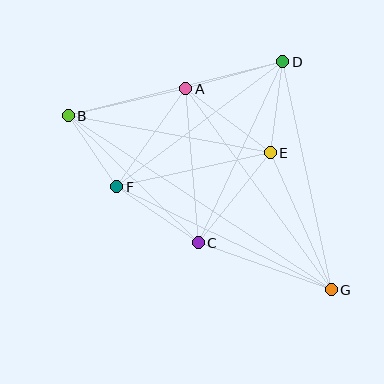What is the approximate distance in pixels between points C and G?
The distance between C and G is approximately 141 pixels.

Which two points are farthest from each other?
Points B and G are farthest from each other.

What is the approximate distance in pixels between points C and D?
The distance between C and D is approximately 200 pixels.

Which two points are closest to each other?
Points B and F are closest to each other.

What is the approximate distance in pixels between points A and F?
The distance between A and F is approximately 120 pixels.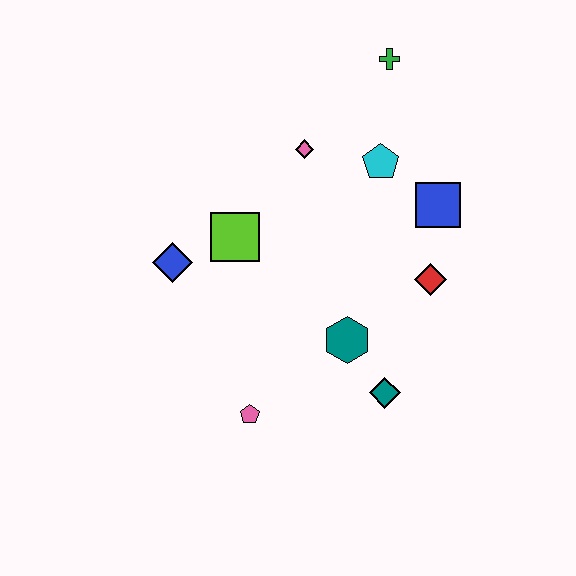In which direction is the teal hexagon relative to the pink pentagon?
The teal hexagon is to the right of the pink pentagon.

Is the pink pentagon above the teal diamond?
No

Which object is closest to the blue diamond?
The lime square is closest to the blue diamond.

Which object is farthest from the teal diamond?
The green cross is farthest from the teal diamond.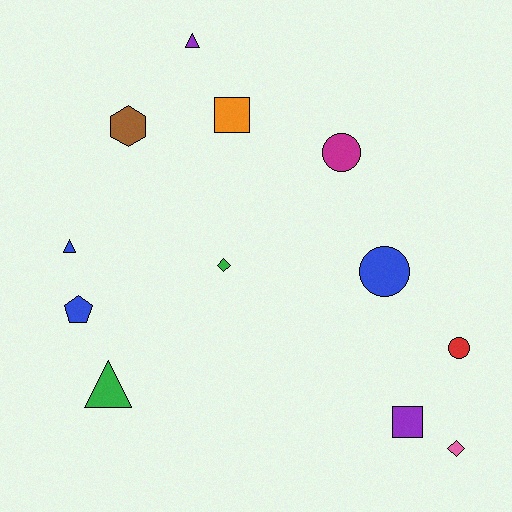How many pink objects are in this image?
There is 1 pink object.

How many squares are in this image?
There are 2 squares.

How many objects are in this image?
There are 12 objects.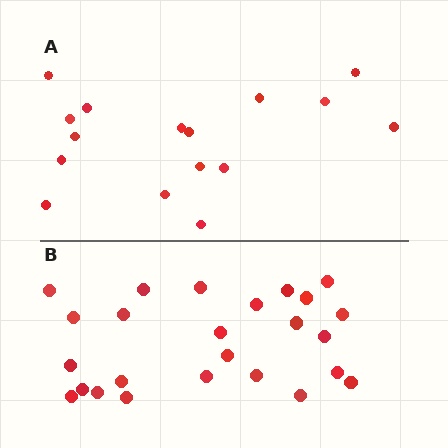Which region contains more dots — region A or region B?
Region B (the bottom region) has more dots.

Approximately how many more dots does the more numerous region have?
Region B has roughly 8 or so more dots than region A.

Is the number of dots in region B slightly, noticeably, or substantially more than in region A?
Region B has substantially more. The ratio is roughly 1.6 to 1.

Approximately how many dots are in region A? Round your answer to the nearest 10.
About 20 dots. (The exact count is 16, which rounds to 20.)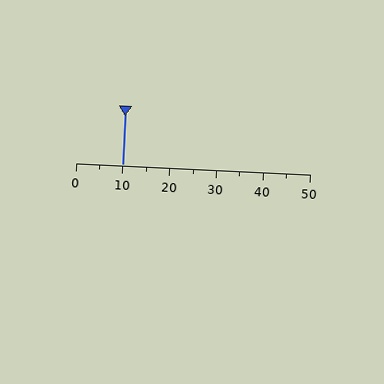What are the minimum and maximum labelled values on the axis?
The axis runs from 0 to 50.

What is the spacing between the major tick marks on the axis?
The major ticks are spaced 10 apart.